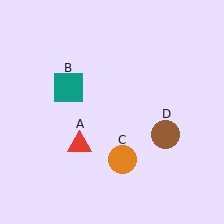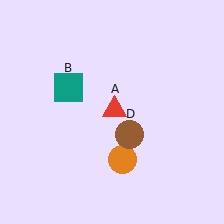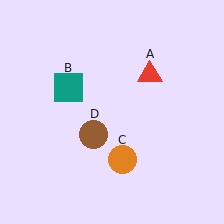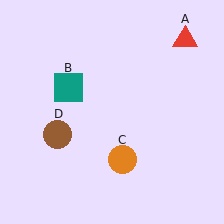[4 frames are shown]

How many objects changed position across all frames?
2 objects changed position: red triangle (object A), brown circle (object D).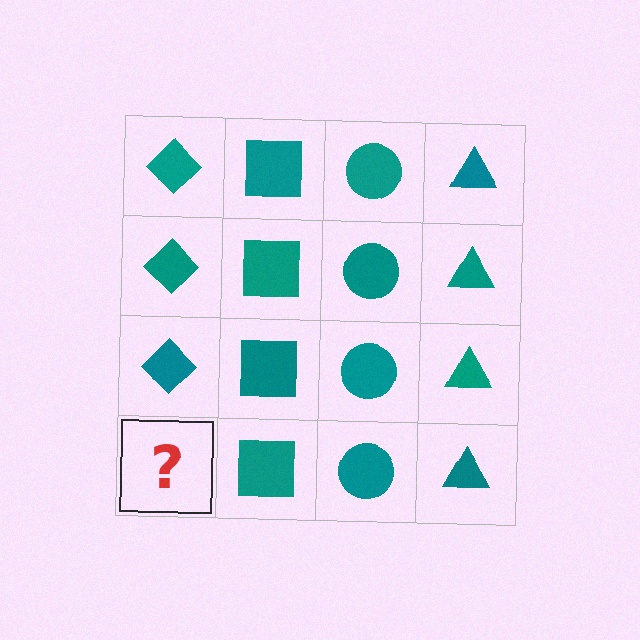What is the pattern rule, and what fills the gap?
The rule is that each column has a consistent shape. The gap should be filled with a teal diamond.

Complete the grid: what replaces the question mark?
The question mark should be replaced with a teal diamond.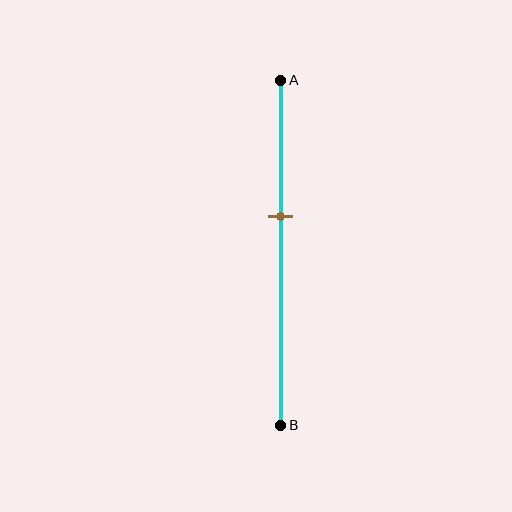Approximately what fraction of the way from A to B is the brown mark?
The brown mark is approximately 40% of the way from A to B.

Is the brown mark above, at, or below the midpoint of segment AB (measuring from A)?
The brown mark is above the midpoint of segment AB.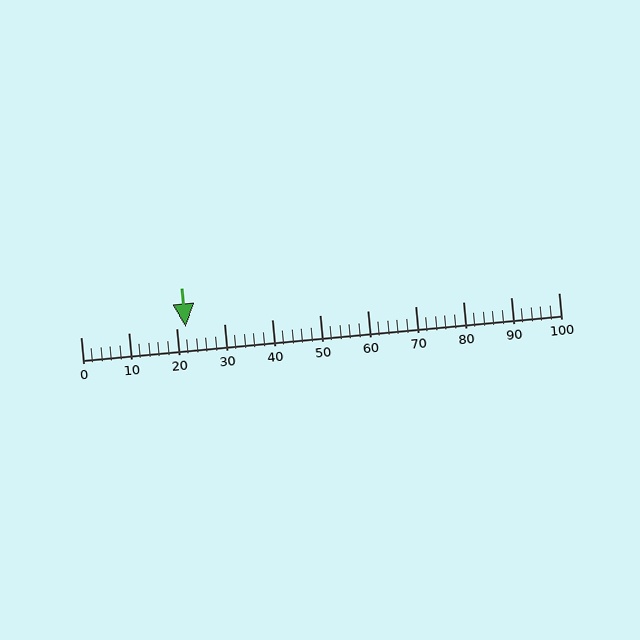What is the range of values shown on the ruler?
The ruler shows values from 0 to 100.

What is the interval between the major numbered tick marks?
The major tick marks are spaced 10 units apart.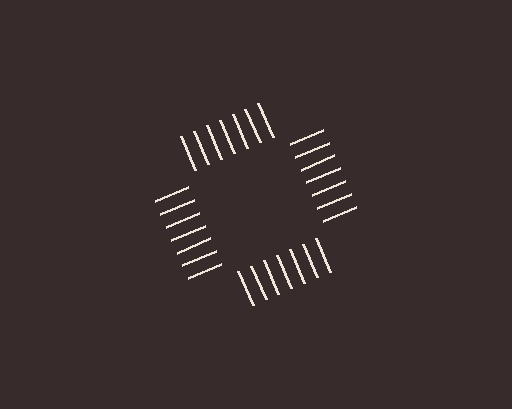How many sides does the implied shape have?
4 sides — the line-ends trace a square.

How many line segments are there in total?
28 — 7 along each of the 4 edges.